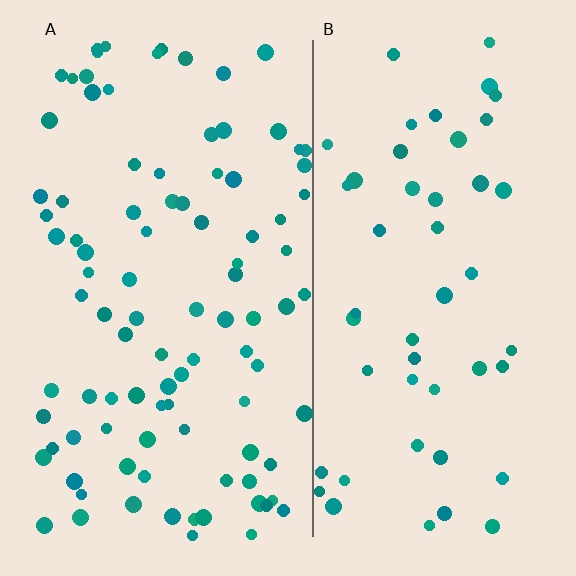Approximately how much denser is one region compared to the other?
Approximately 1.9× — region A over region B.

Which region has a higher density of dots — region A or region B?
A (the left).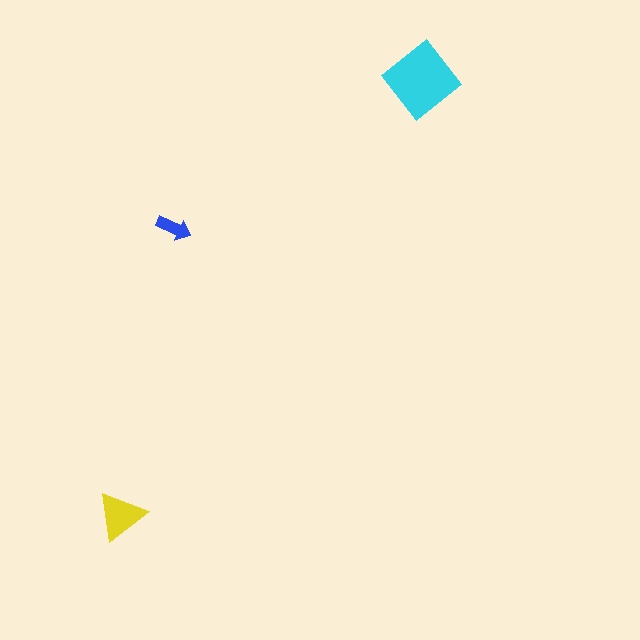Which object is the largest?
The cyan diamond.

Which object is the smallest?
The blue arrow.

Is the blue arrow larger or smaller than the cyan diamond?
Smaller.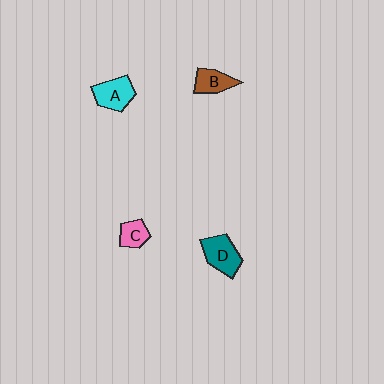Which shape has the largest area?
Shape D (teal).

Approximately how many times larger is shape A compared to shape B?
Approximately 1.3 times.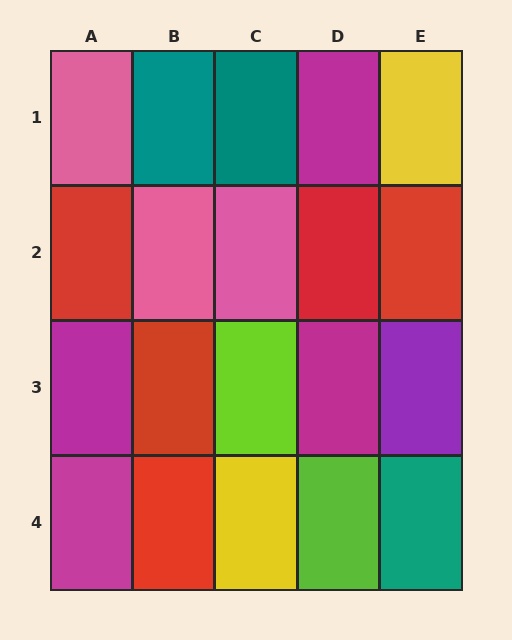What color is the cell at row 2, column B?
Pink.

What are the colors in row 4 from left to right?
Magenta, red, yellow, lime, teal.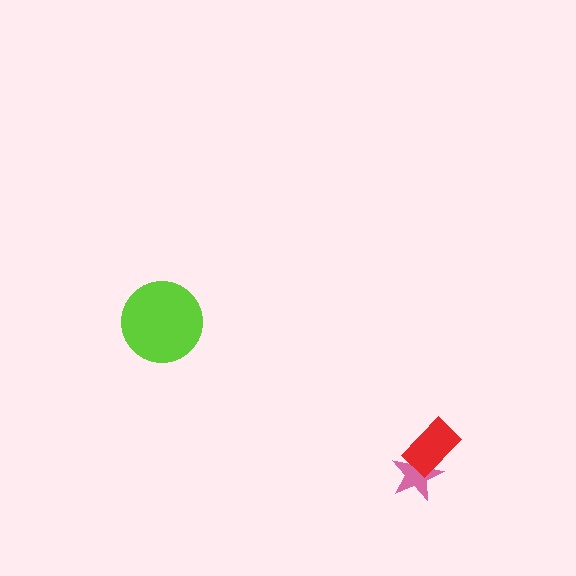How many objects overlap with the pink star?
1 object overlaps with the pink star.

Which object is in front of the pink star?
The red rectangle is in front of the pink star.